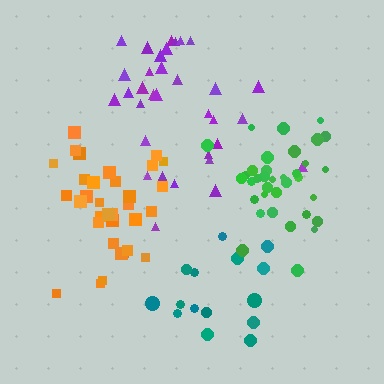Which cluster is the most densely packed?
Green.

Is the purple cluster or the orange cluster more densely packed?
Orange.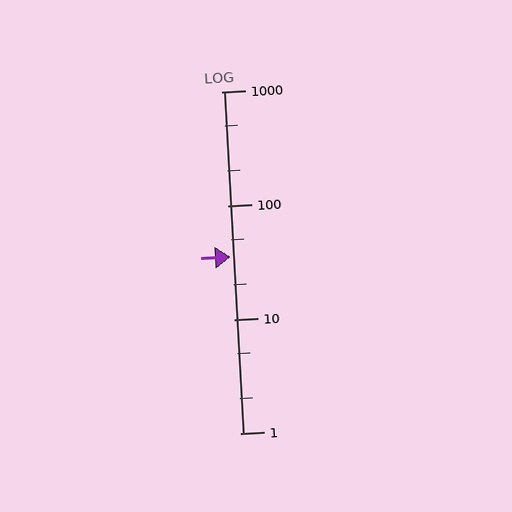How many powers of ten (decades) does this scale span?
The scale spans 3 decades, from 1 to 1000.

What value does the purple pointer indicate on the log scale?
The pointer indicates approximately 35.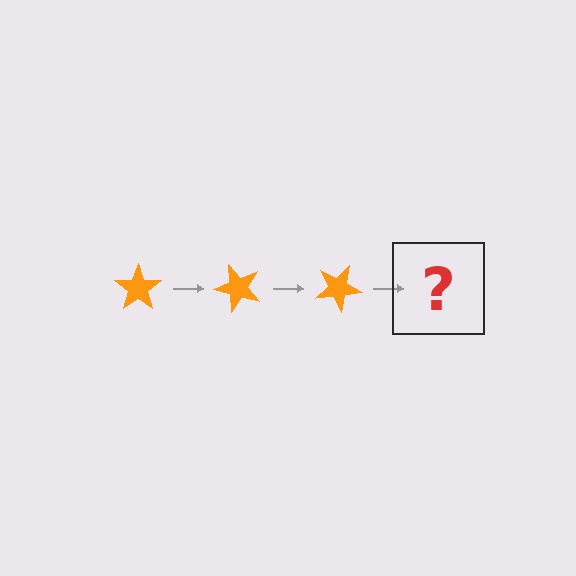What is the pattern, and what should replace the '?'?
The pattern is that the star rotates 50 degrees each step. The '?' should be an orange star rotated 150 degrees.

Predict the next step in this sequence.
The next step is an orange star rotated 150 degrees.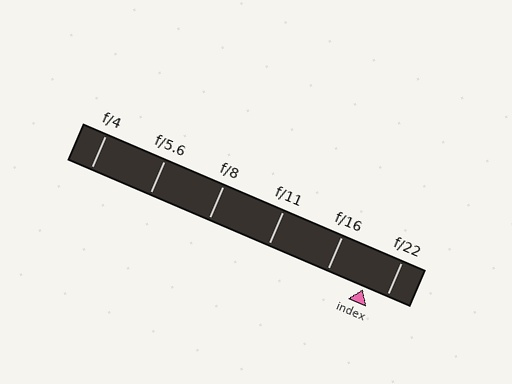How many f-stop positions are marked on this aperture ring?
There are 6 f-stop positions marked.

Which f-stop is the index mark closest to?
The index mark is closest to f/22.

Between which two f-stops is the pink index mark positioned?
The index mark is between f/16 and f/22.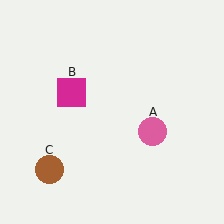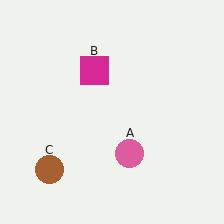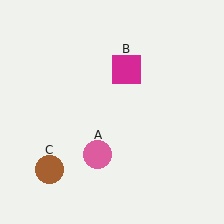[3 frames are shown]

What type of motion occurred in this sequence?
The pink circle (object A), magenta square (object B) rotated clockwise around the center of the scene.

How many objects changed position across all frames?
2 objects changed position: pink circle (object A), magenta square (object B).